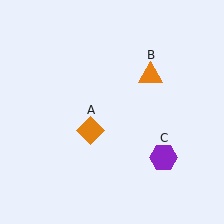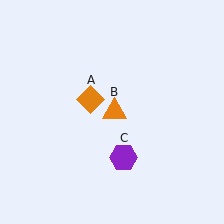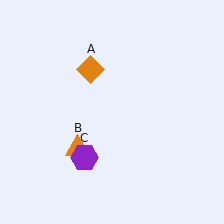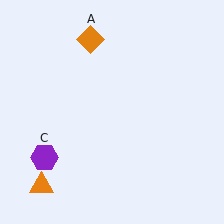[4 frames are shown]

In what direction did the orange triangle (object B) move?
The orange triangle (object B) moved down and to the left.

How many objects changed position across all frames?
3 objects changed position: orange diamond (object A), orange triangle (object B), purple hexagon (object C).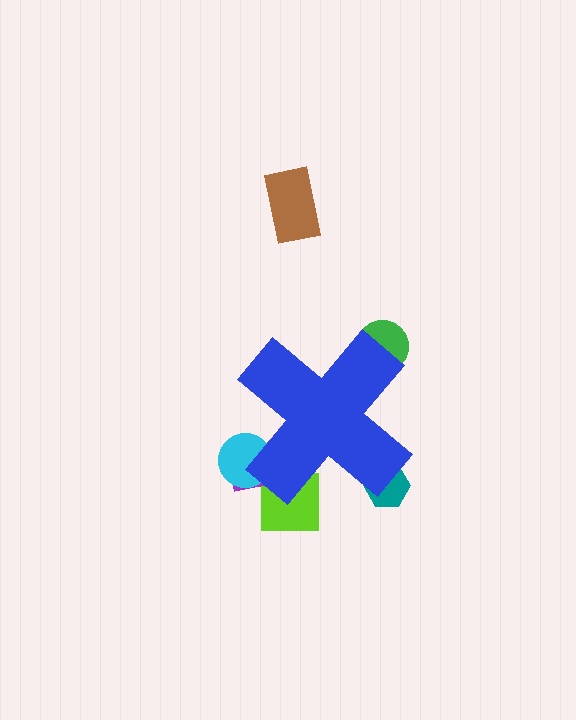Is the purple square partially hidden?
Yes, the purple square is partially hidden behind the blue cross.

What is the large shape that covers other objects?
A blue cross.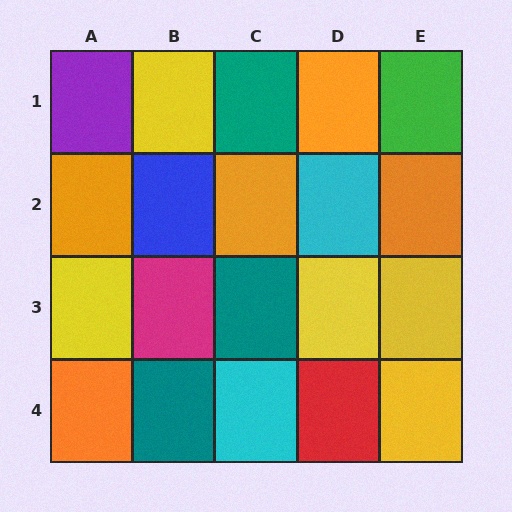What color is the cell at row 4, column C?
Cyan.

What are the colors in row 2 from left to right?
Orange, blue, orange, cyan, orange.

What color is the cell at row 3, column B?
Magenta.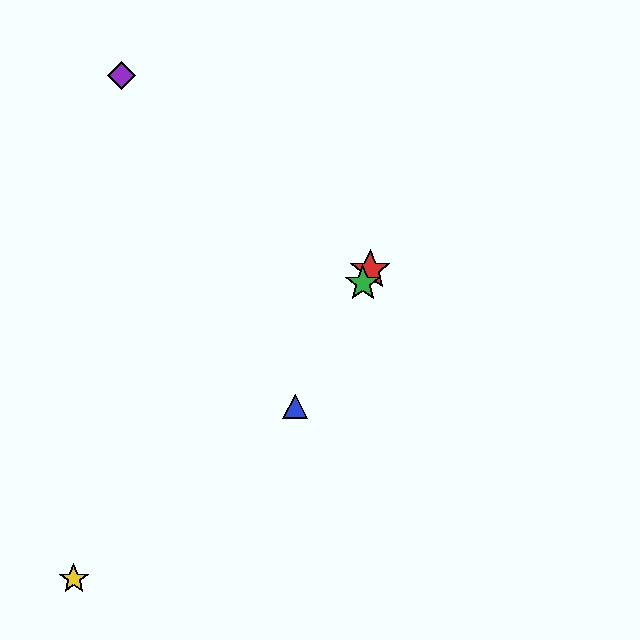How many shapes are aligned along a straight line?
3 shapes (the red star, the blue triangle, the green star) are aligned along a straight line.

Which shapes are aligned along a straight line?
The red star, the blue triangle, the green star are aligned along a straight line.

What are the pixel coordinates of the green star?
The green star is at (363, 283).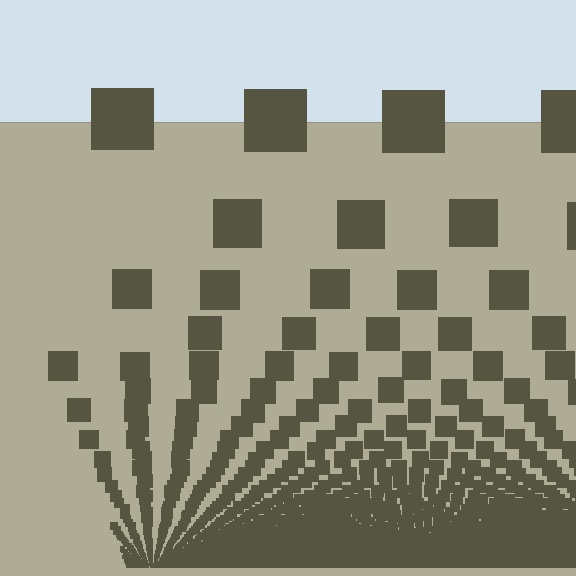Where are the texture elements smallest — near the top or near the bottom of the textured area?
Near the bottom.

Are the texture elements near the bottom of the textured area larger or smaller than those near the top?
Smaller. The gradient is inverted — elements near the bottom are smaller and denser.